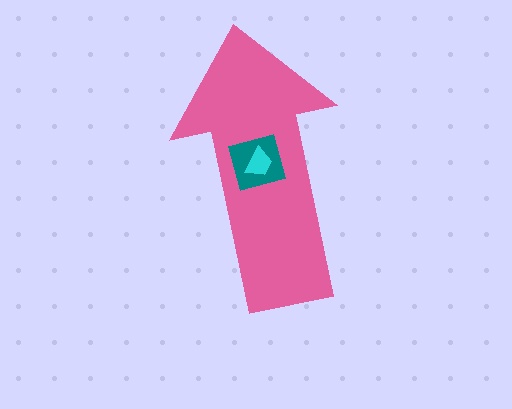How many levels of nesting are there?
3.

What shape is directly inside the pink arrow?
The teal square.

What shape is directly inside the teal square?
The cyan trapezoid.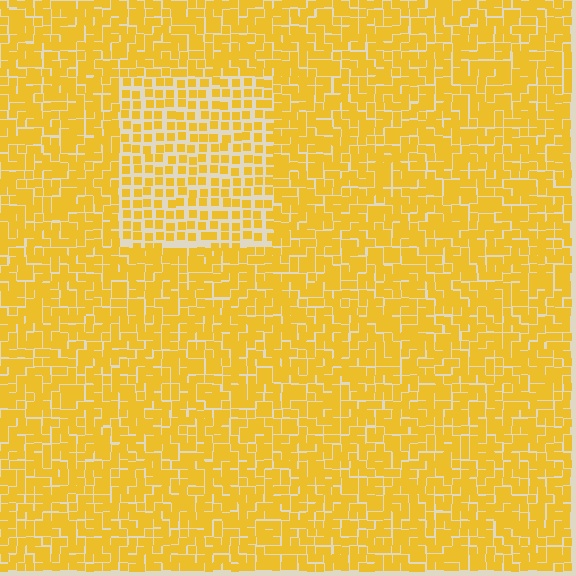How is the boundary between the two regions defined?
The boundary is defined by a change in element density (approximately 1.7x ratio). All elements are the same color, size, and shape.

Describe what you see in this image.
The image contains small yellow elements arranged at two different densities. A rectangle-shaped region is visible where the elements are less densely packed than the surrounding area.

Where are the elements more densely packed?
The elements are more densely packed outside the rectangle boundary.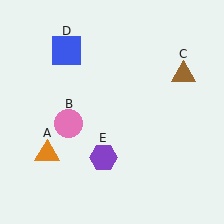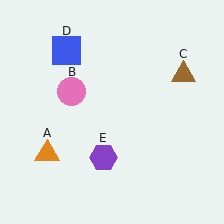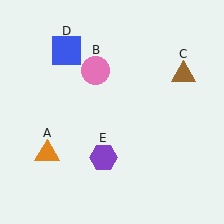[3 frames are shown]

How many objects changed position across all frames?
1 object changed position: pink circle (object B).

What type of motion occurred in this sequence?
The pink circle (object B) rotated clockwise around the center of the scene.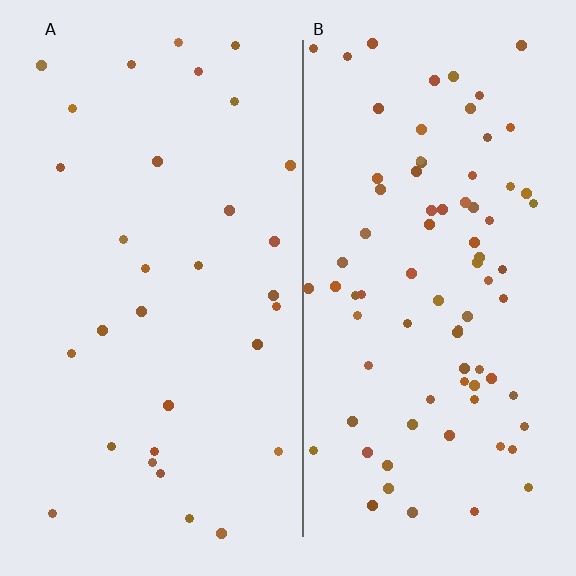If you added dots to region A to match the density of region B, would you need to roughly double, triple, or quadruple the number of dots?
Approximately triple.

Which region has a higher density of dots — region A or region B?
B (the right).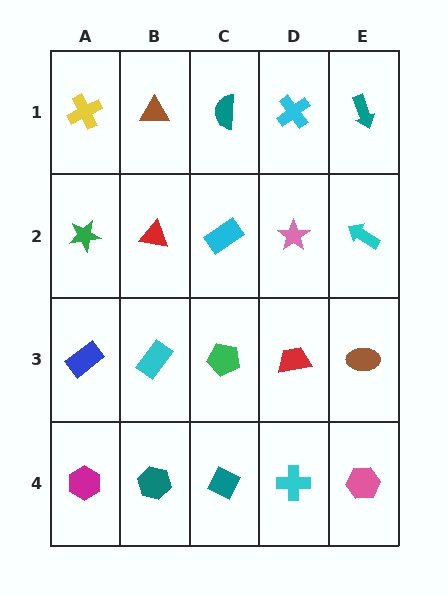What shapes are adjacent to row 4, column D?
A red trapezoid (row 3, column D), a teal diamond (row 4, column C), a pink hexagon (row 4, column E).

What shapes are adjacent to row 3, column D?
A pink star (row 2, column D), a cyan cross (row 4, column D), a green pentagon (row 3, column C), a brown ellipse (row 3, column E).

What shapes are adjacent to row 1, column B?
A red triangle (row 2, column B), a yellow cross (row 1, column A), a teal semicircle (row 1, column C).